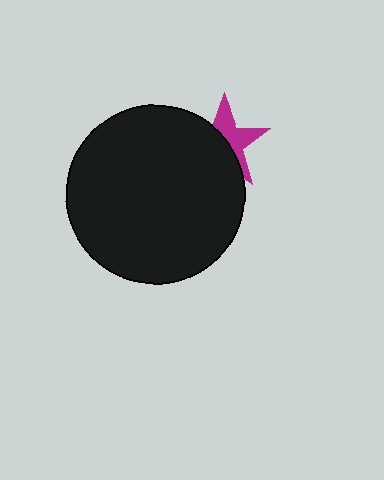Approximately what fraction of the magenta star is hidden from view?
Roughly 54% of the magenta star is hidden behind the black circle.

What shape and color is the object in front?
The object in front is a black circle.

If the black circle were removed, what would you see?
You would see the complete magenta star.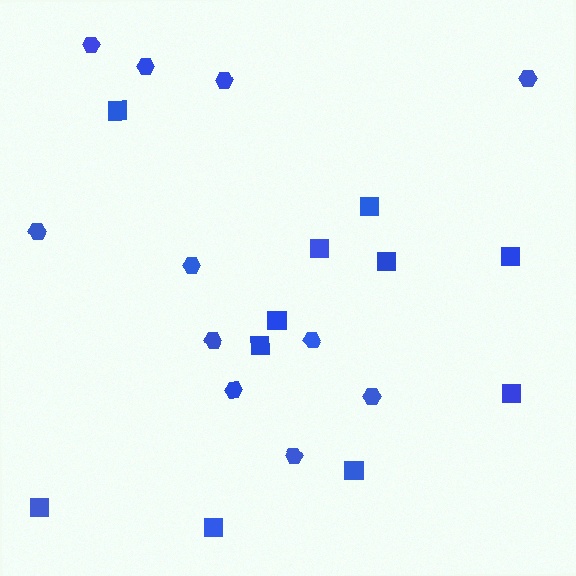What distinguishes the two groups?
There are 2 groups: one group of squares (11) and one group of hexagons (11).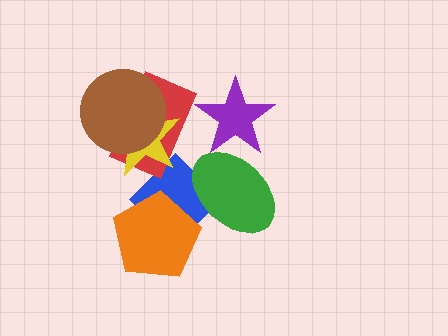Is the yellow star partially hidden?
Yes, it is partially covered by another shape.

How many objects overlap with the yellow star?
3 objects overlap with the yellow star.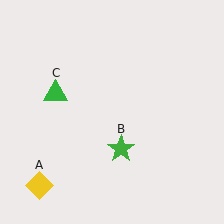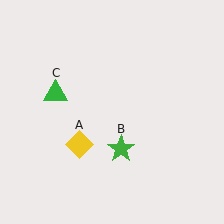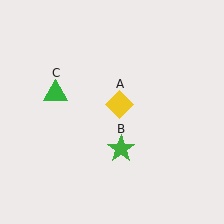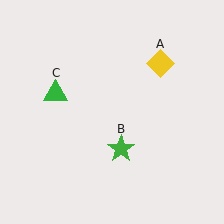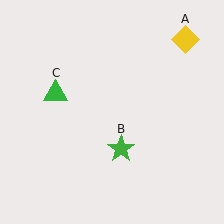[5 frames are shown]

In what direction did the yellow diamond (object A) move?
The yellow diamond (object A) moved up and to the right.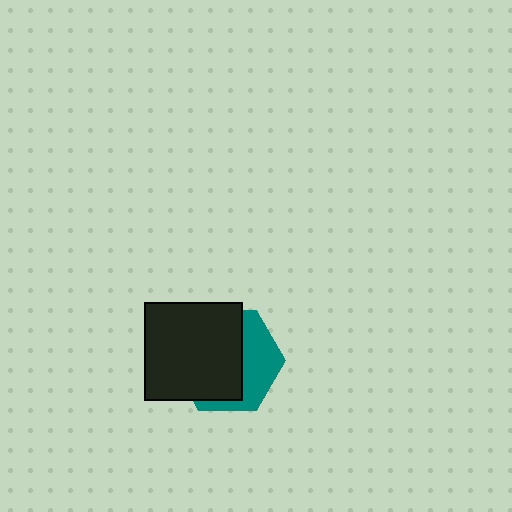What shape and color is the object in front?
The object in front is a black square.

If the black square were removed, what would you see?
You would see the complete teal hexagon.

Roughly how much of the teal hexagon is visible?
A small part of it is visible (roughly 37%).